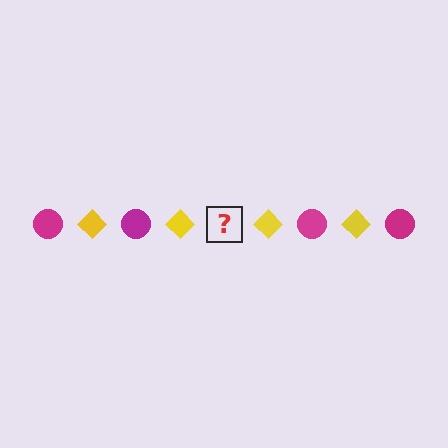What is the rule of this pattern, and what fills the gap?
The rule is that the pattern alternates between magenta circle and yellow diamond. The gap should be filled with a magenta circle.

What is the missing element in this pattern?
The missing element is a magenta circle.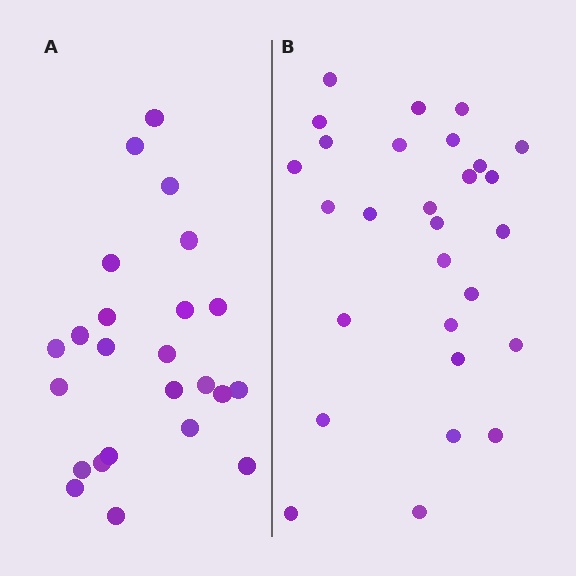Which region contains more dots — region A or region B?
Region B (the right region) has more dots.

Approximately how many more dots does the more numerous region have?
Region B has about 4 more dots than region A.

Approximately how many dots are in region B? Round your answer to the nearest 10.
About 30 dots. (The exact count is 28, which rounds to 30.)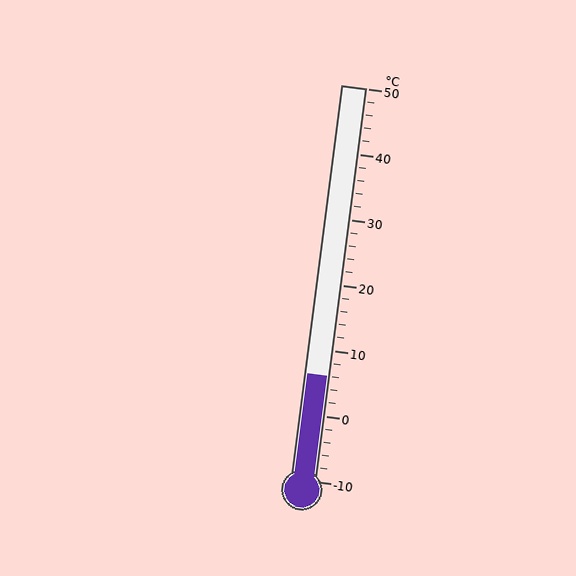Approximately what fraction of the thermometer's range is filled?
The thermometer is filled to approximately 25% of its range.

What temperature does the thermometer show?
The thermometer shows approximately 6°C.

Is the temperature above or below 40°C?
The temperature is below 40°C.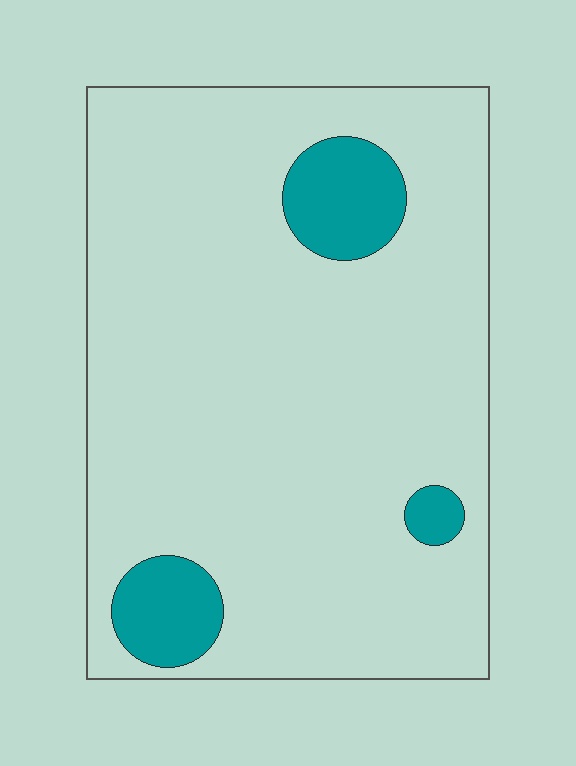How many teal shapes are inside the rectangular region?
3.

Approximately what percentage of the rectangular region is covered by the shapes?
Approximately 10%.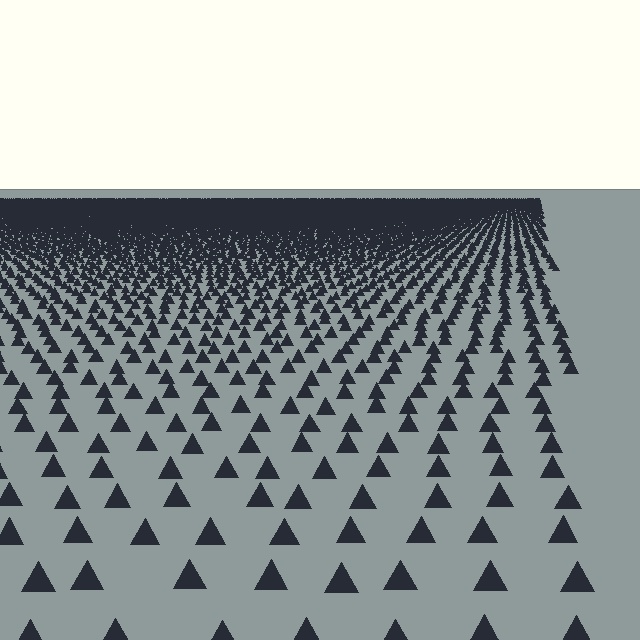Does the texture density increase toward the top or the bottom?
Density increases toward the top.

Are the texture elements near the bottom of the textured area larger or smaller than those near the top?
Larger. Near the bottom, elements are closer to the viewer and appear at a bigger on-screen size.